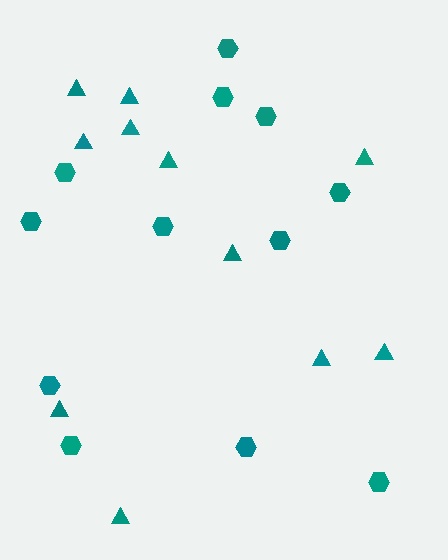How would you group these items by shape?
There are 2 groups: one group of hexagons (12) and one group of triangles (11).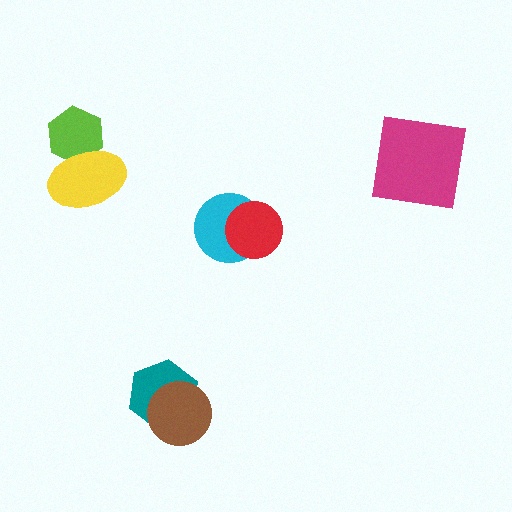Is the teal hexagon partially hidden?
Yes, it is partially covered by another shape.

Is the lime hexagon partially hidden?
Yes, it is partially covered by another shape.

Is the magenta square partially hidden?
No, no other shape covers it.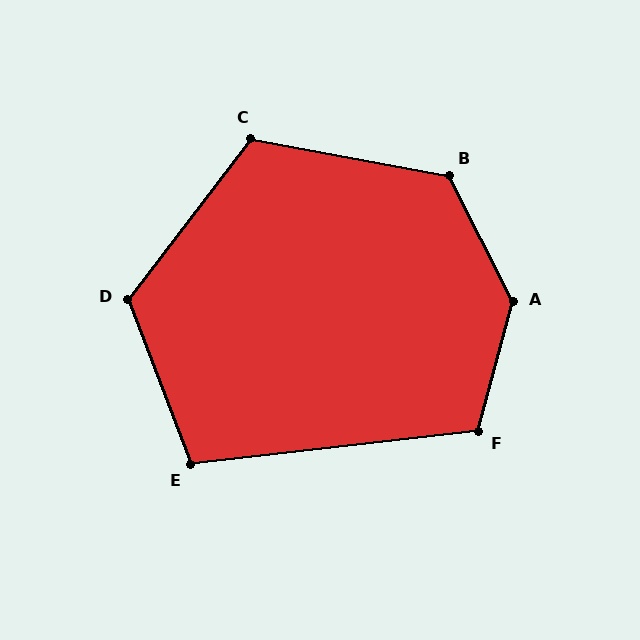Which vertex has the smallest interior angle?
E, at approximately 104 degrees.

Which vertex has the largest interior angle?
A, at approximately 138 degrees.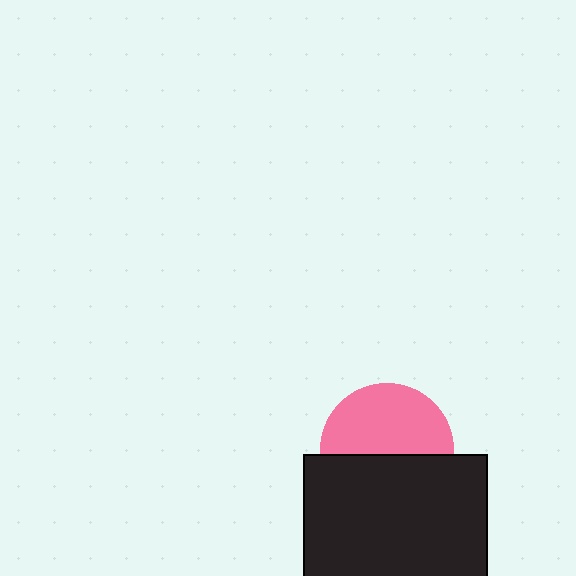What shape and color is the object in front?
The object in front is a black rectangle.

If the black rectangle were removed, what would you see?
You would see the complete pink circle.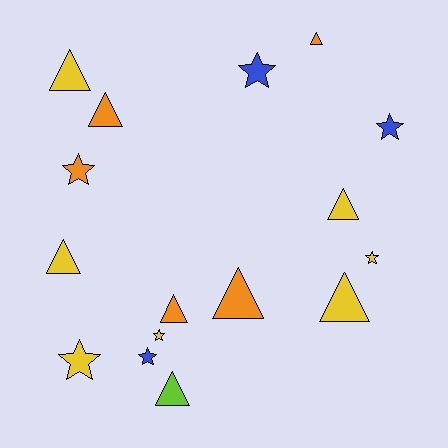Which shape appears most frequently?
Triangle, with 9 objects.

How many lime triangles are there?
There is 1 lime triangle.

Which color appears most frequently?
Yellow, with 7 objects.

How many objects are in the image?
There are 16 objects.